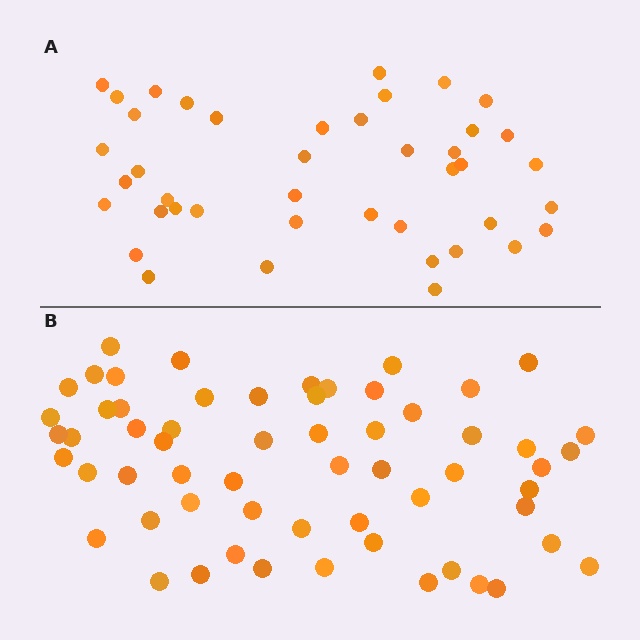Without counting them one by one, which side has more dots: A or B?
Region B (the bottom region) has more dots.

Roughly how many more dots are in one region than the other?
Region B has approximately 20 more dots than region A.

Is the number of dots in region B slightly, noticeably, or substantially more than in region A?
Region B has noticeably more, but not dramatically so. The ratio is roughly 1.4 to 1.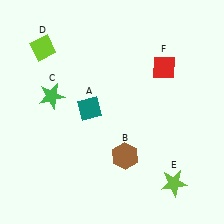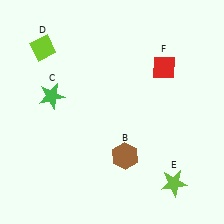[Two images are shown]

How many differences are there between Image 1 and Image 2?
There is 1 difference between the two images.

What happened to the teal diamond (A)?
The teal diamond (A) was removed in Image 2. It was in the top-left area of Image 1.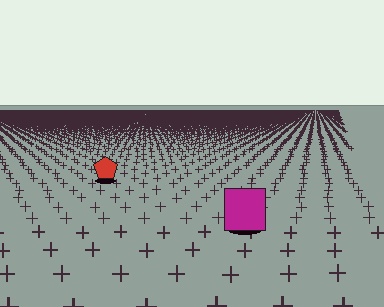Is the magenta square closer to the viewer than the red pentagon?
Yes. The magenta square is closer — you can tell from the texture gradient: the ground texture is coarser near it.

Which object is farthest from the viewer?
The red pentagon is farthest from the viewer. It appears smaller and the ground texture around it is denser.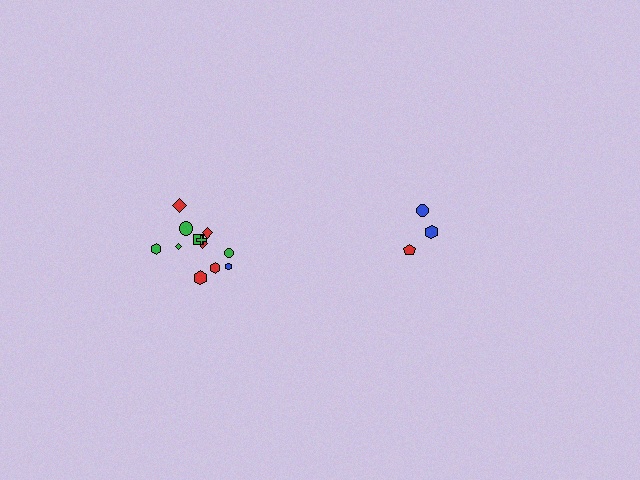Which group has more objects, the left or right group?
The left group.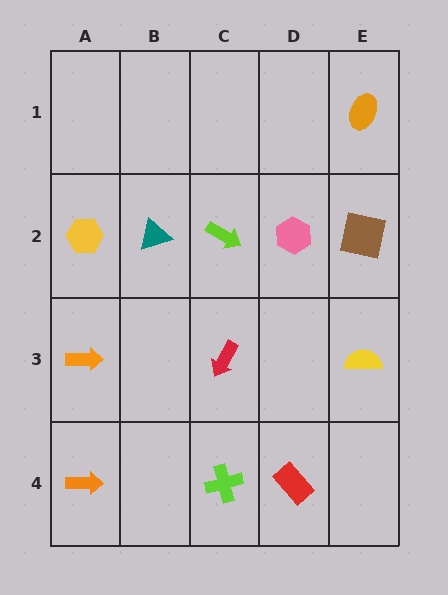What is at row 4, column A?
An orange arrow.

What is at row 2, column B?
A teal triangle.